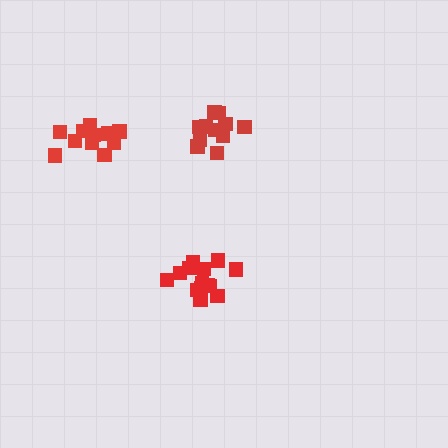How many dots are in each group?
Group 1: 15 dots, Group 2: 11 dots, Group 3: 11 dots (37 total).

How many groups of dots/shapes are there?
There are 3 groups.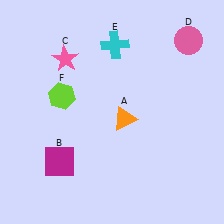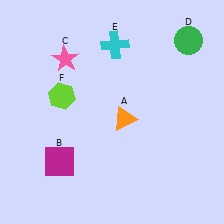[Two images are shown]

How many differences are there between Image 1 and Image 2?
There is 1 difference between the two images.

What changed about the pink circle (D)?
In Image 1, D is pink. In Image 2, it changed to green.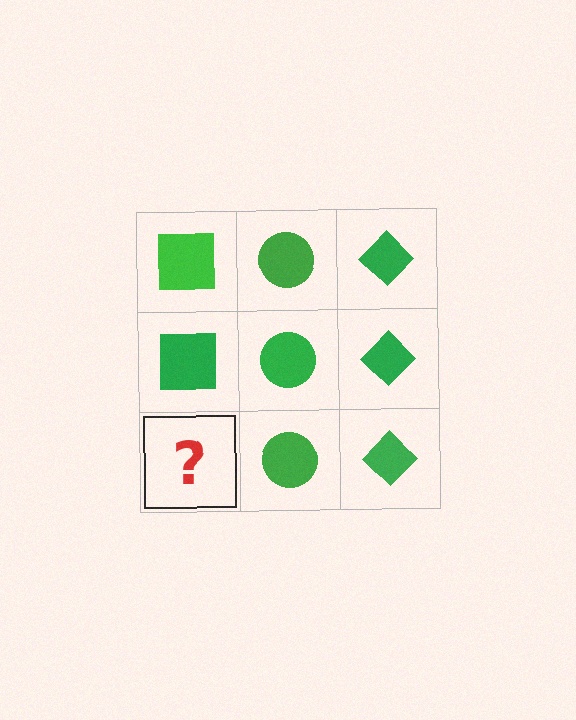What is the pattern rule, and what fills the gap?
The rule is that each column has a consistent shape. The gap should be filled with a green square.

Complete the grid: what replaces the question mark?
The question mark should be replaced with a green square.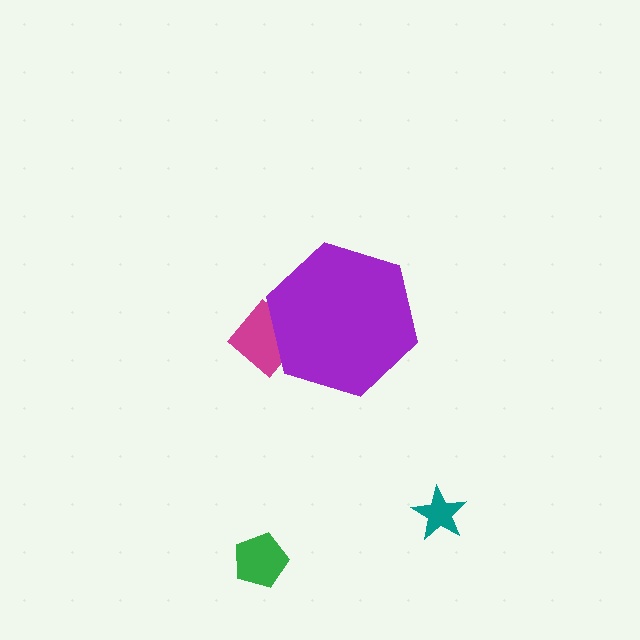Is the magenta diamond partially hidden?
Yes, the magenta diamond is partially hidden behind the purple hexagon.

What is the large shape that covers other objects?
A purple hexagon.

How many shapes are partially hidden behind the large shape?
1 shape is partially hidden.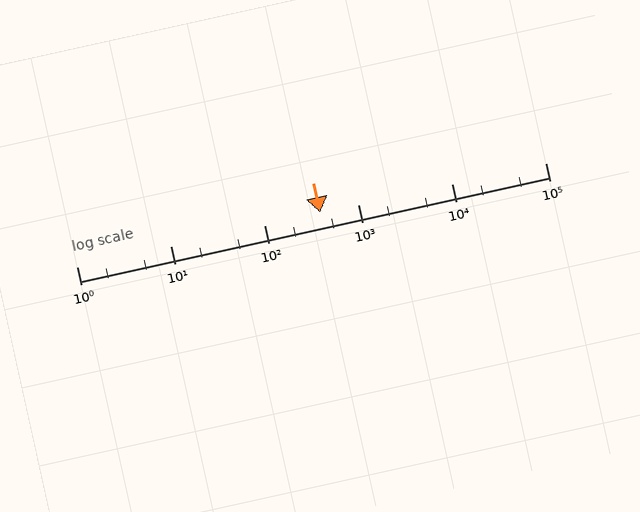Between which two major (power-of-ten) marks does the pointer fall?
The pointer is between 100 and 1000.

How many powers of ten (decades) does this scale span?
The scale spans 5 decades, from 1 to 100000.